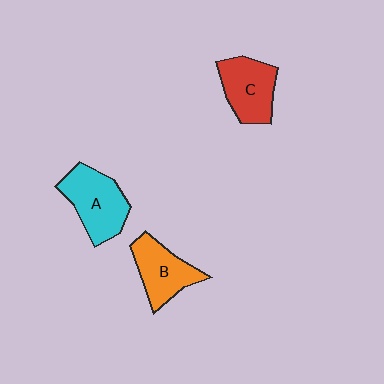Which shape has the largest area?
Shape A (cyan).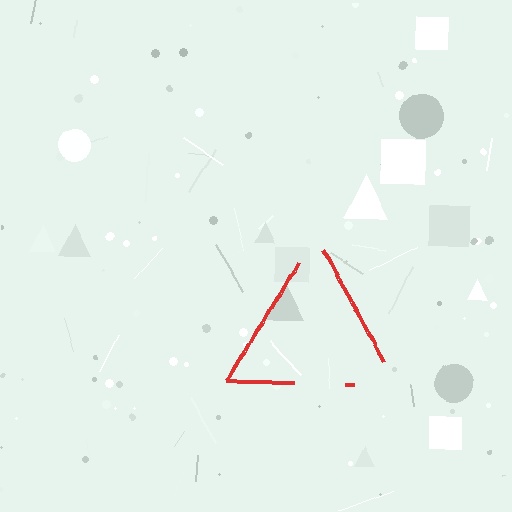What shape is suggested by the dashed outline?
The dashed outline suggests a triangle.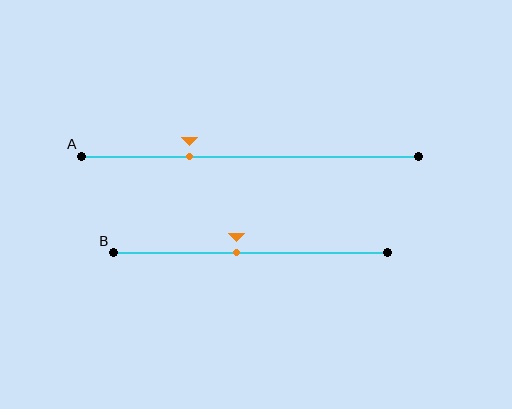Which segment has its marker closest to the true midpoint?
Segment B has its marker closest to the true midpoint.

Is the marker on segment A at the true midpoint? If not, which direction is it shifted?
No, the marker on segment A is shifted to the left by about 18% of the segment length.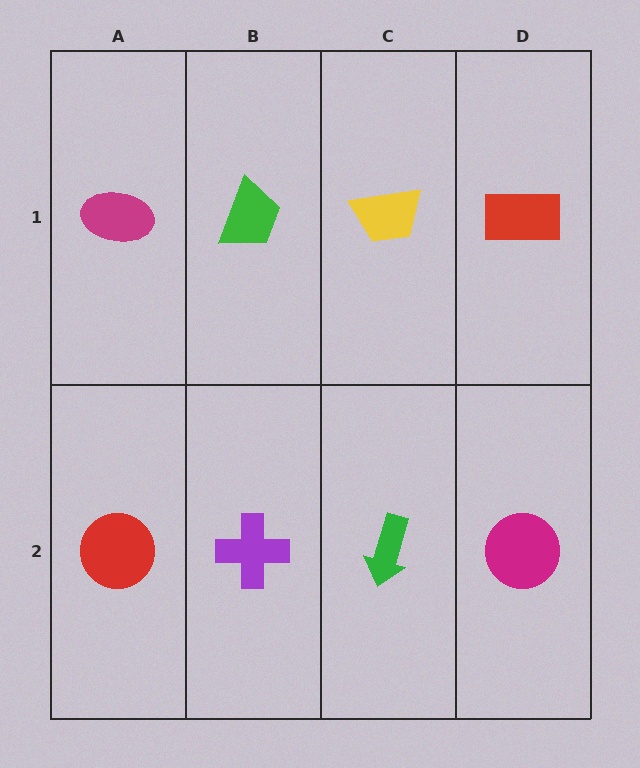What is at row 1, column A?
A magenta ellipse.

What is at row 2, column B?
A purple cross.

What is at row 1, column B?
A green trapezoid.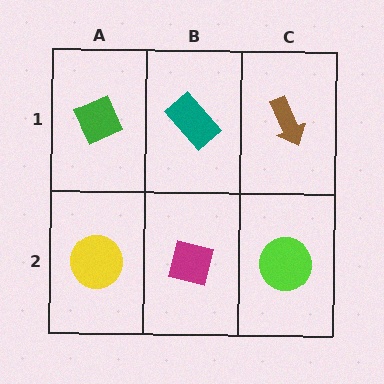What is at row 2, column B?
A magenta square.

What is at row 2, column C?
A lime circle.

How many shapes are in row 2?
3 shapes.